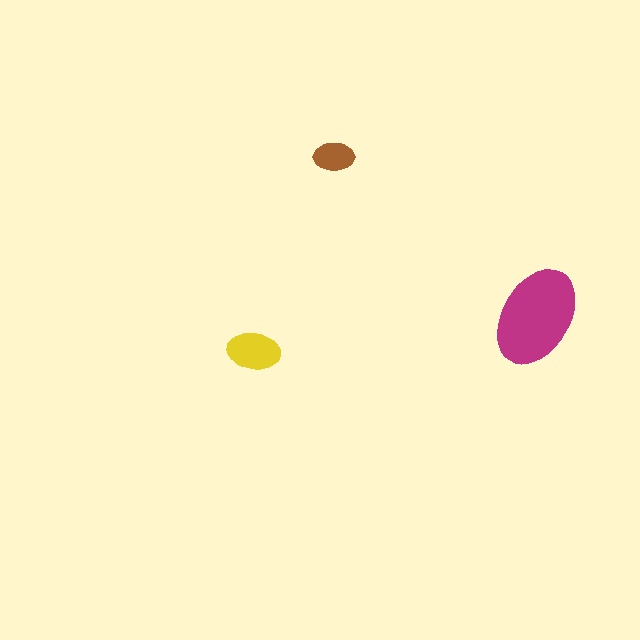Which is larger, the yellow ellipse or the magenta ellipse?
The magenta one.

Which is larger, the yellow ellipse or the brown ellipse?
The yellow one.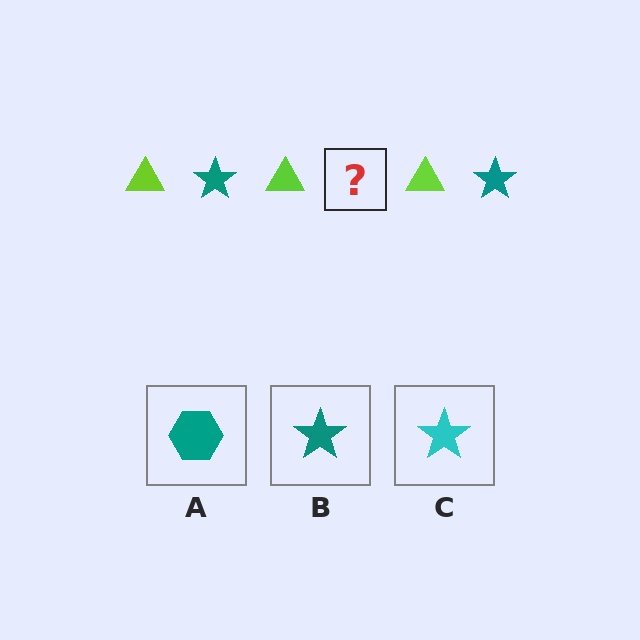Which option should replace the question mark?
Option B.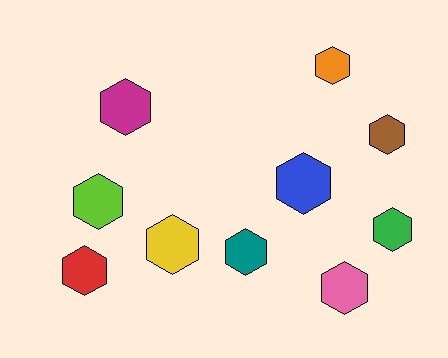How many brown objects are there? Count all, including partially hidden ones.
There is 1 brown object.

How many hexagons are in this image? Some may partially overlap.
There are 10 hexagons.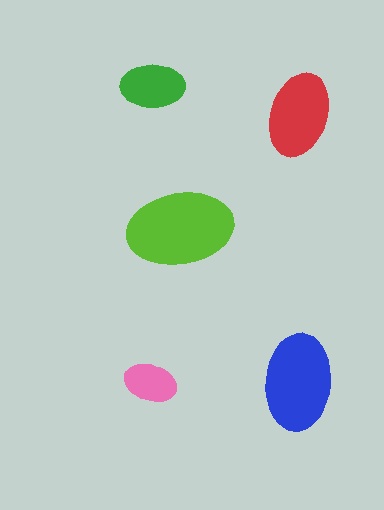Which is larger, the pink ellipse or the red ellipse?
The red one.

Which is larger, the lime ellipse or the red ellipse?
The lime one.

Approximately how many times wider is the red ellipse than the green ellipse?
About 1.5 times wider.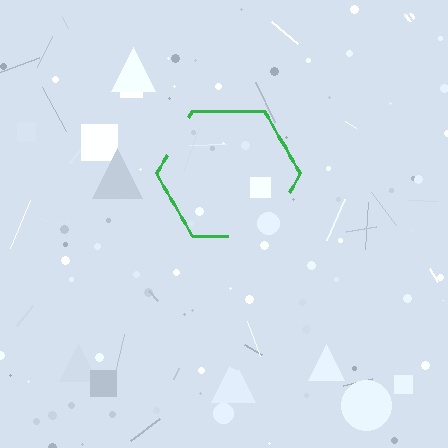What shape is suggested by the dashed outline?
The dashed outline suggests a hexagon.